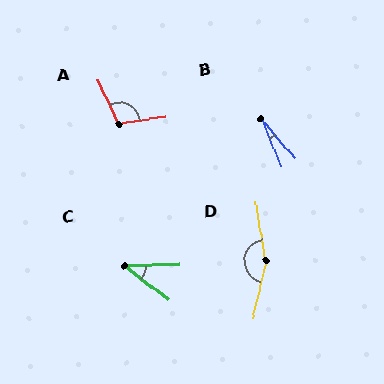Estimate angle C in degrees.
Approximately 39 degrees.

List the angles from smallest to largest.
B (18°), C (39°), A (107°), D (158°).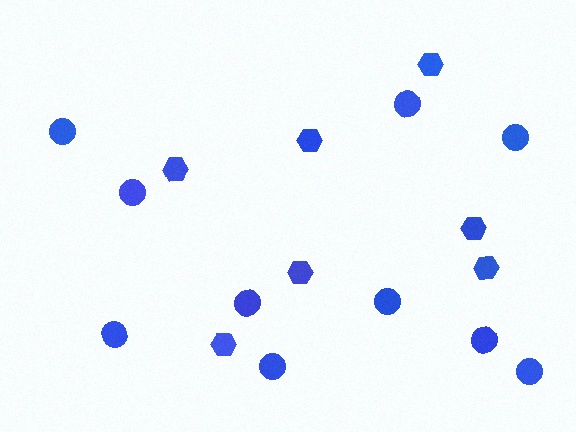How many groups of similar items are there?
There are 2 groups: one group of hexagons (7) and one group of circles (10).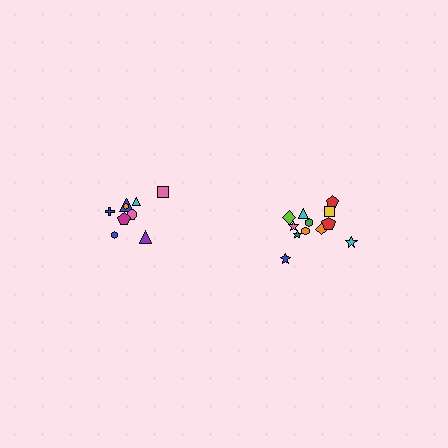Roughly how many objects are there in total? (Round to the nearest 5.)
Roughly 20 objects in total.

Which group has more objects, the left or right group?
The right group.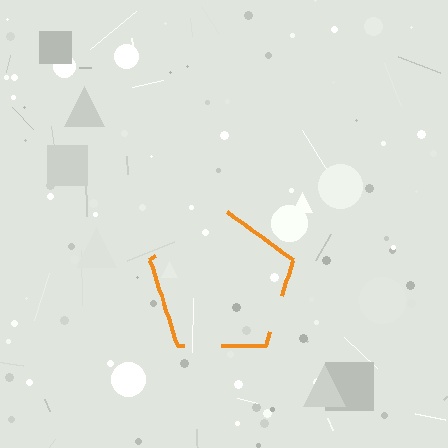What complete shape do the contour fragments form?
The contour fragments form a pentagon.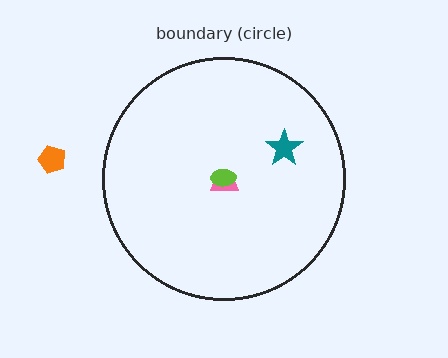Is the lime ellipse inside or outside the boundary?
Inside.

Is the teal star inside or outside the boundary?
Inside.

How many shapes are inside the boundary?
3 inside, 1 outside.